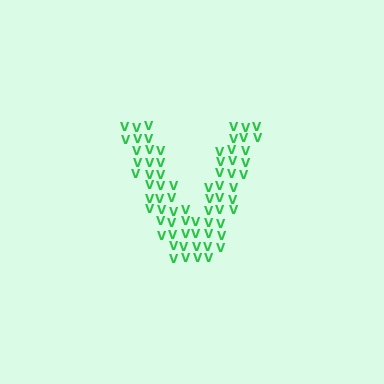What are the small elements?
The small elements are letter V's.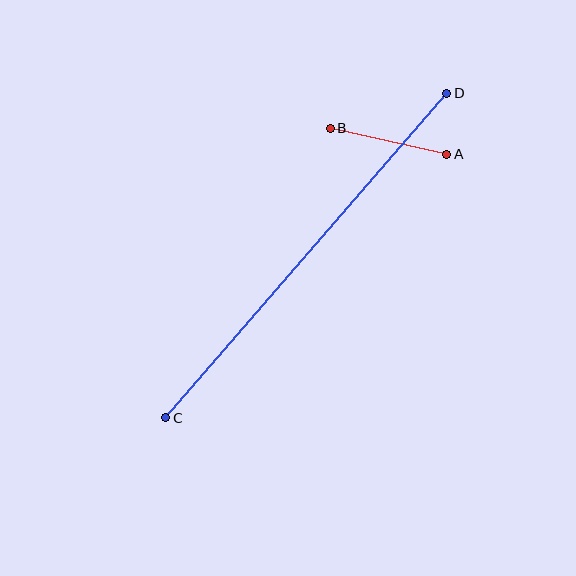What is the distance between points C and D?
The distance is approximately 429 pixels.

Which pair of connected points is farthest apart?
Points C and D are farthest apart.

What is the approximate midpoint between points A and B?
The midpoint is at approximately (389, 141) pixels.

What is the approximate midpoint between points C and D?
The midpoint is at approximately (306, 256) pixels.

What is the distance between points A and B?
The distance is approximately 119 pixels.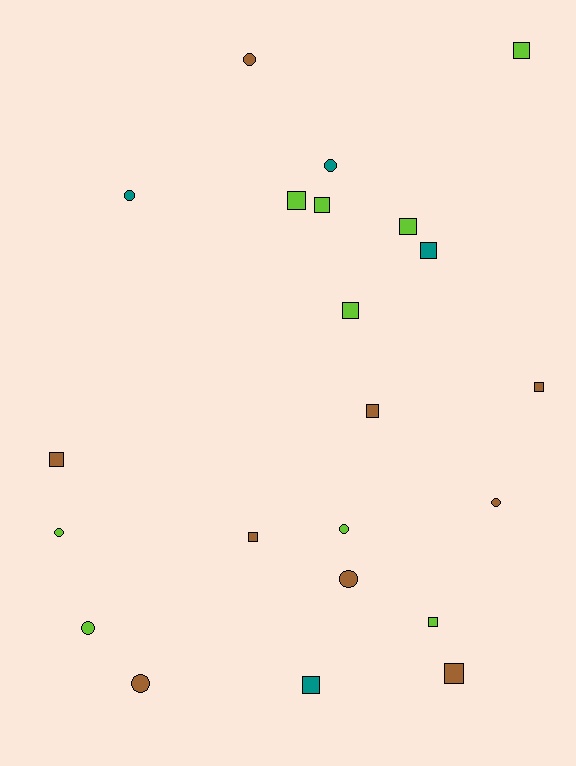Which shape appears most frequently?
Square, with 13 objects.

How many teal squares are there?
There are 2 teal squares.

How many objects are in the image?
There are 22 objects.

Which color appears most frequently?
Brown, with 9 objects.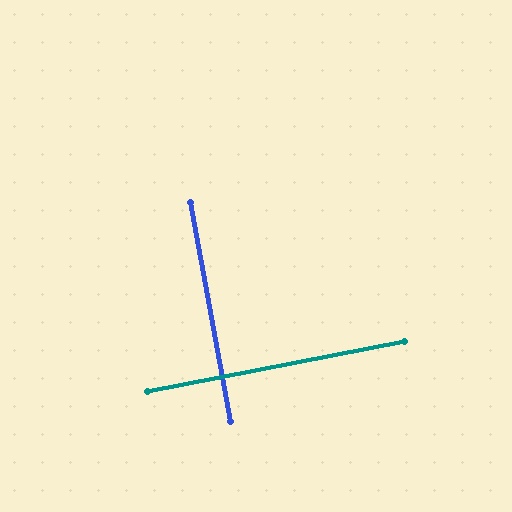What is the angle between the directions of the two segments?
Approximately 90 degrees.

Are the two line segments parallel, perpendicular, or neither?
Perpendicular — they meet at approximately 90°.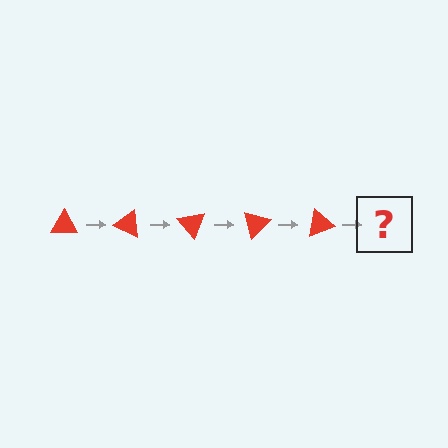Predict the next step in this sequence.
The next step is a red triangle rotated 125 degrees.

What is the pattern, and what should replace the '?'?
The pattern is that the triangle rotates 25 degrees each step. The '?' should be a red triangle rotated 125 degrees.